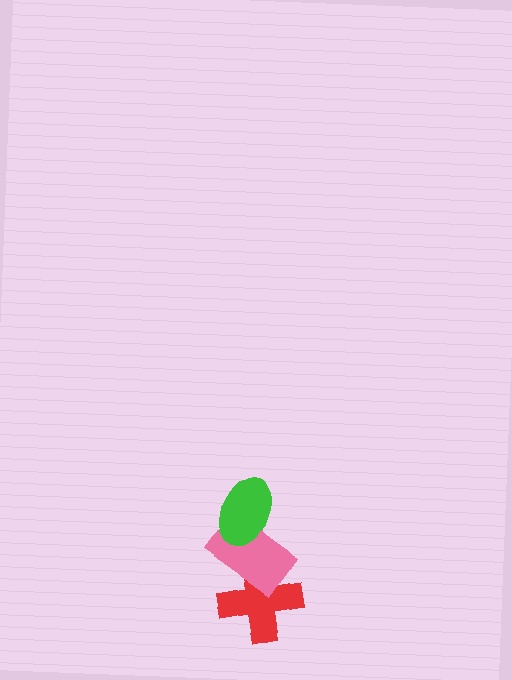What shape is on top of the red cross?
The pink rectangle is on top of the red cross.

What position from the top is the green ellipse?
The green ellipse is 1st from the top.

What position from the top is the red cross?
The red cross is 3rd from the top.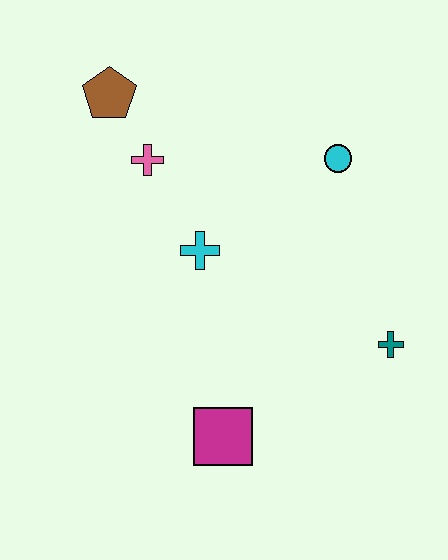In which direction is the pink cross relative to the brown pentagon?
The pink cross is below the brown pentagon.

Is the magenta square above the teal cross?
No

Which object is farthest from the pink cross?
The teal cross is farthest from the pink cross.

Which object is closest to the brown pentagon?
The pink cross is closest to the brown pentagon.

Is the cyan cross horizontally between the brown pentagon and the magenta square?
Yes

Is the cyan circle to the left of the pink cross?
No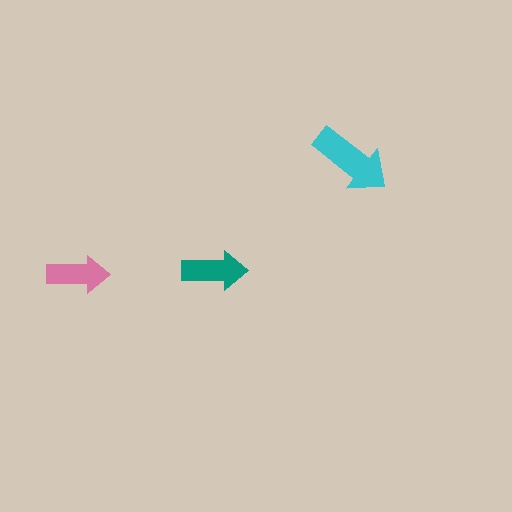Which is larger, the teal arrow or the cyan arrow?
The cyan one.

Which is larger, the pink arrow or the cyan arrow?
The cyan one.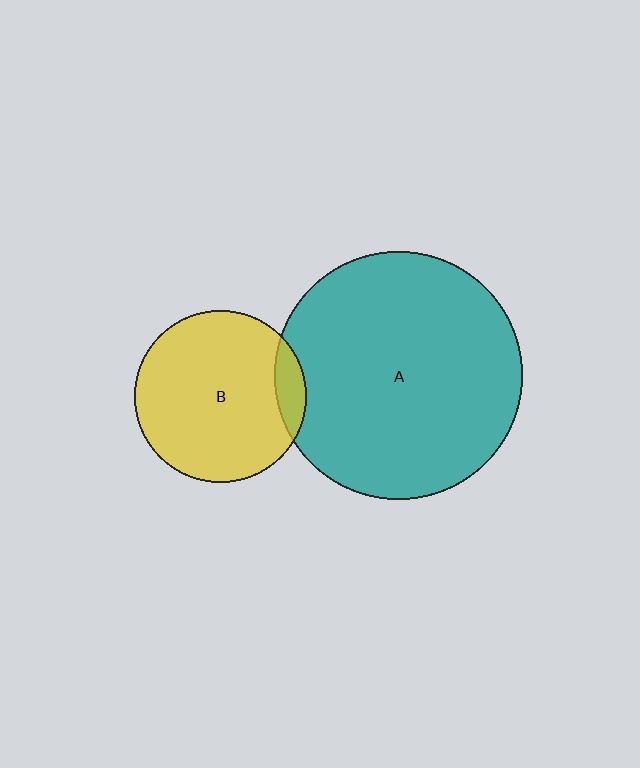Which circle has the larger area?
Circle A (teal).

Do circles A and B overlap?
Yes.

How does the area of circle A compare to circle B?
Approximately 2.1 times.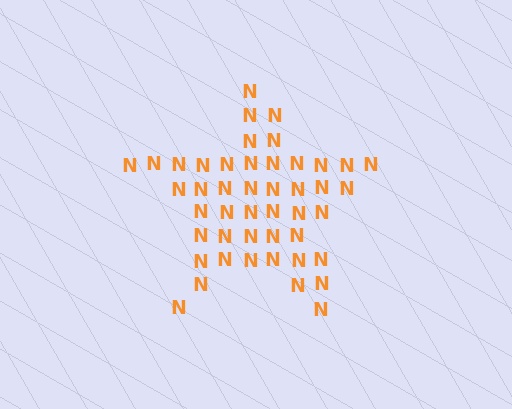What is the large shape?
The large shape is a star.